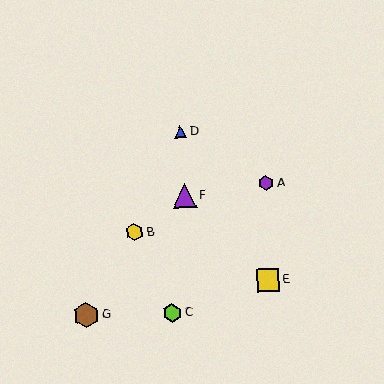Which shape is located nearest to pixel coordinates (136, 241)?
The yellow hexagon (labeled B) at (134, 232) is nearest to that location.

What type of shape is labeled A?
Shape A is a purple hexagon.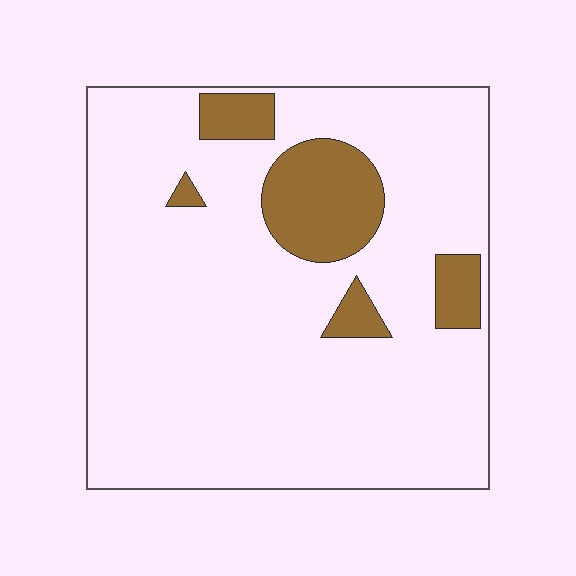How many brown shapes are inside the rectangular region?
5.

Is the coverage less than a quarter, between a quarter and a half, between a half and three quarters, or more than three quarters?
Less than a quarter.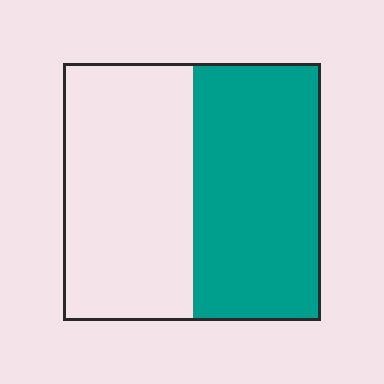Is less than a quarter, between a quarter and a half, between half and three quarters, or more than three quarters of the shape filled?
Between a quarter and a half.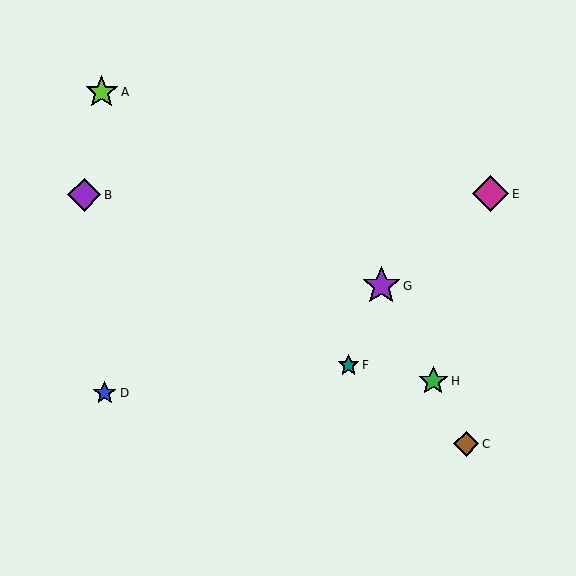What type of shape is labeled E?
Shape E is a magenta diamond.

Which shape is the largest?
The purple star (labeled G) is the largest.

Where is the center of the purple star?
The center of the purple star is at (381, 286).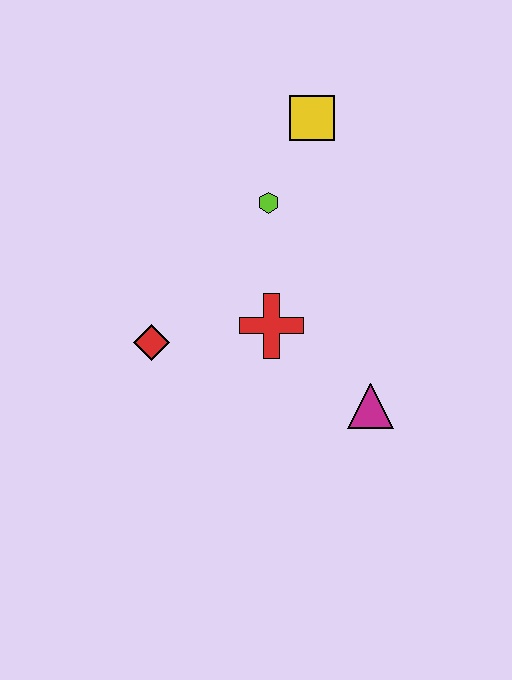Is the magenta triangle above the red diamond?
No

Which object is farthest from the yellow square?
The magenta triangle is farthest from the yellow square.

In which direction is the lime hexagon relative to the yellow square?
The lime hexagon is below the yellow square.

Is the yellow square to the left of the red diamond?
No